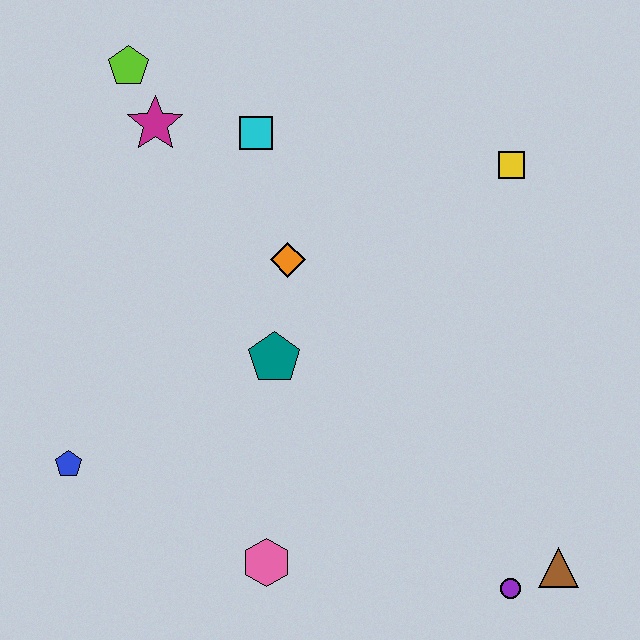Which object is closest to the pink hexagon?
The teal pentagon is closest to the pink hexagon.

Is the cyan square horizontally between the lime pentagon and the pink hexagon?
Yes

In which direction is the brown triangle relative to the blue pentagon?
The brown triangle is to the right of the blue pentagon.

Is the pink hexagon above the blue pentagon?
No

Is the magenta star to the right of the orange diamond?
No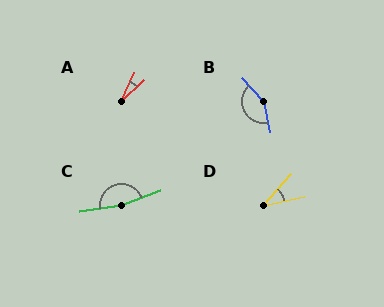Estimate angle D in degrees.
Approximately 36 degrees.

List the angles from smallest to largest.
A (22°), D (36°), B (151°), C (167°).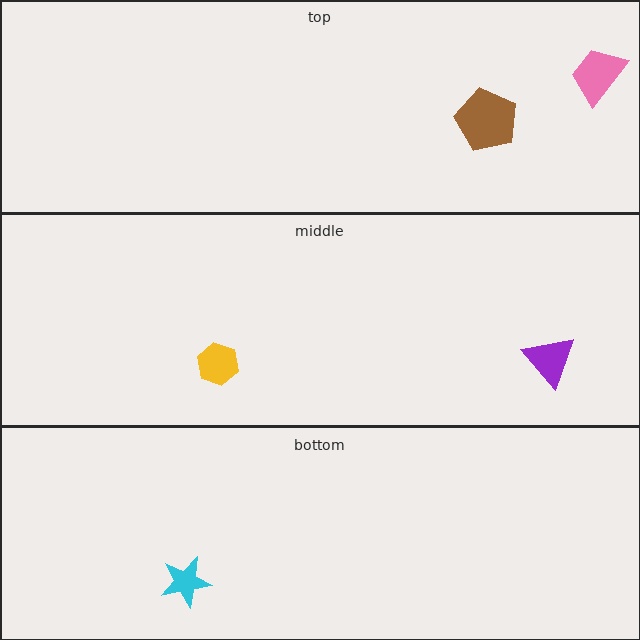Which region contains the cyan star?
The bottom region.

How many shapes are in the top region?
2.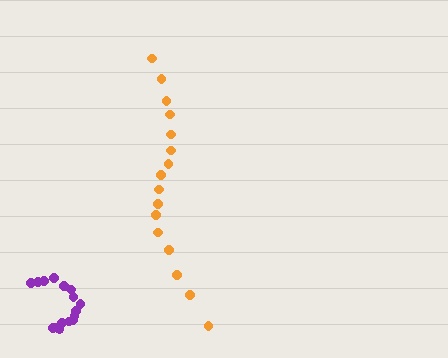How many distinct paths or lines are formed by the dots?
There are 2 distinct paths.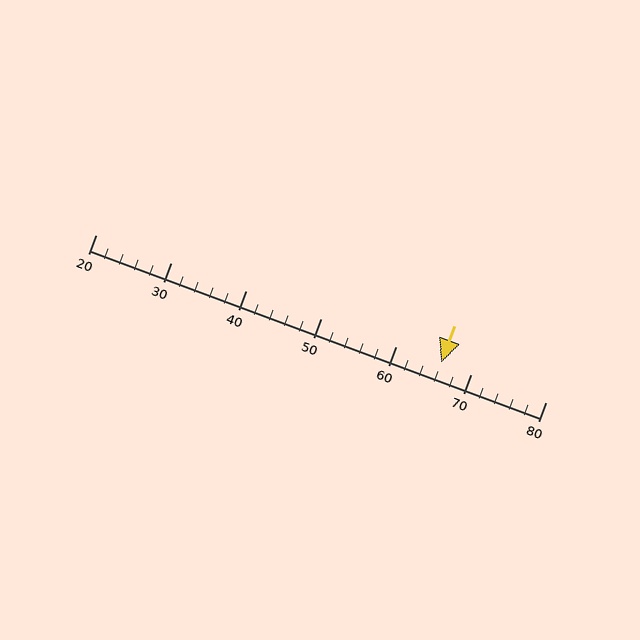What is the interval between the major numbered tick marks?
The major tick marks are spaced 10 units apart.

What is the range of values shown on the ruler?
The ruler shows values from 20 to 80.